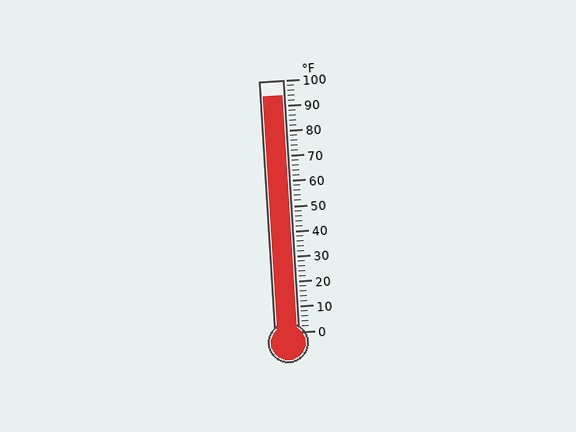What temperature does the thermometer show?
The thermometer shows approximately 94°F.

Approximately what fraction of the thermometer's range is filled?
The thermometer is filled to approximately 95% of its range.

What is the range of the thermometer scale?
The thermometer scale ranges from 0°F to 100°F.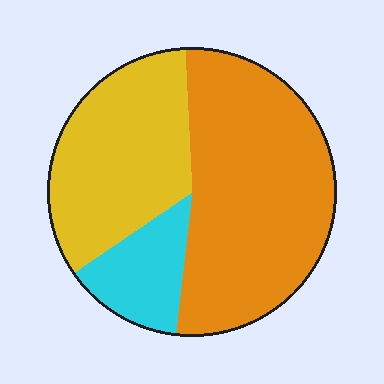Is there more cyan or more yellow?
Yellow.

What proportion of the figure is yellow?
Yellow takes up about one third (1/3) of the figure.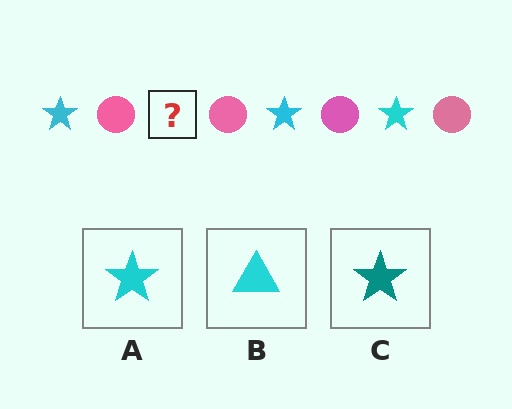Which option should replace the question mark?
Option A.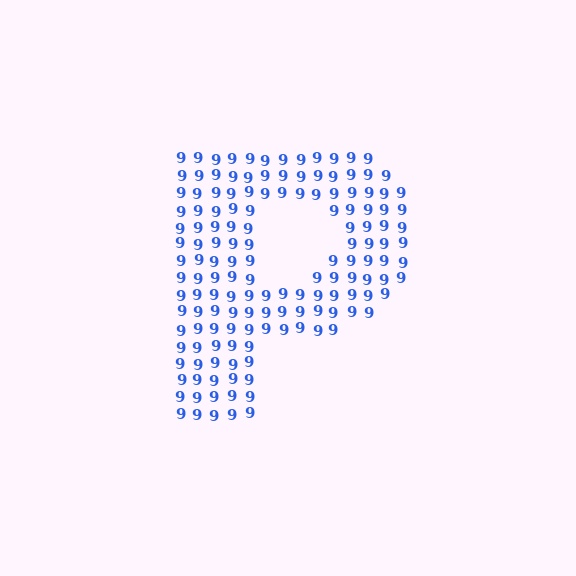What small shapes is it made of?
It is made of small digit 9's.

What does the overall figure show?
The overall figure shows the letter P.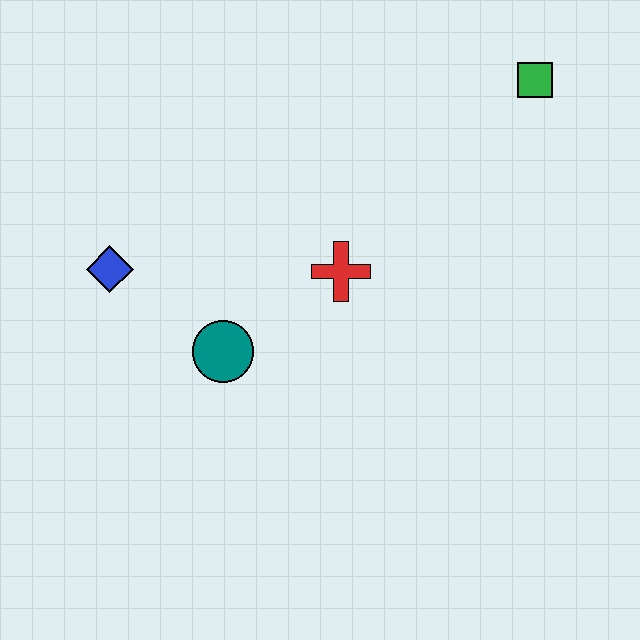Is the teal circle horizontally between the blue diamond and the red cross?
Yes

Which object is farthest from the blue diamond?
The green square is farthest from the blue diamond.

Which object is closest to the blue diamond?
The teal circle is closest to the blue diamond.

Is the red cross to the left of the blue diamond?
No